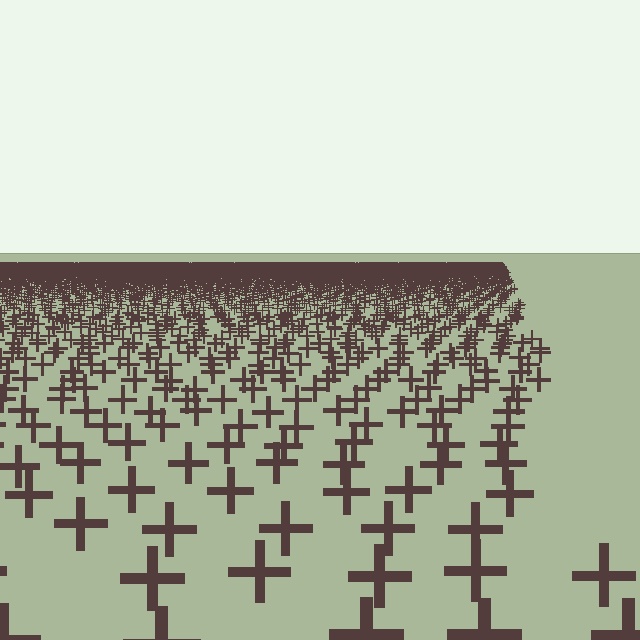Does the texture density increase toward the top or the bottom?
Density increases toward the top.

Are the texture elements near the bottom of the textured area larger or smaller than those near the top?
Larger. Near the bottom, elements are closer to the viewer and appear at a bigger on-screen size.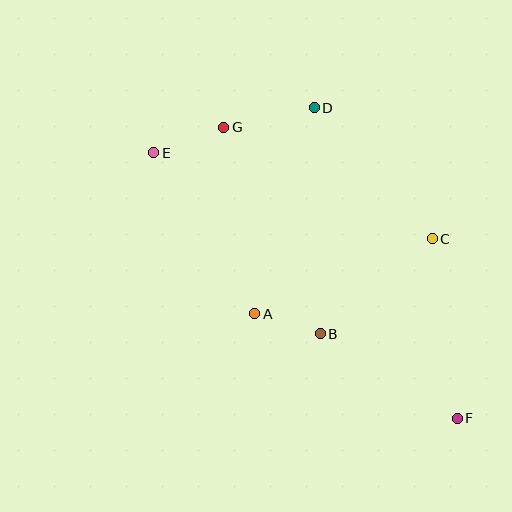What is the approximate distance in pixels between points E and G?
The distance between E and G is approximately 75 pixels.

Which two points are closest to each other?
Points A and B are closest to each other.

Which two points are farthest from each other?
Points E and F are farthest from each other.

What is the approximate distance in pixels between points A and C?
The distance between A and C is approximately 193 pixels.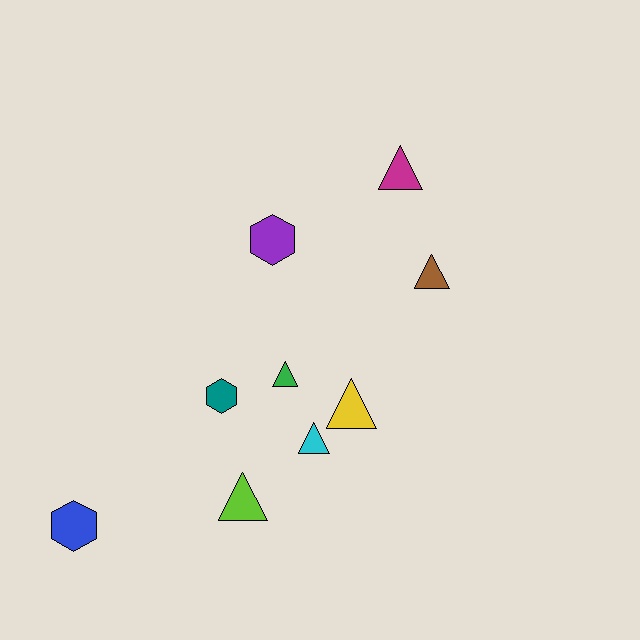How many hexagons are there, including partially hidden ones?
There are 3 hexagons.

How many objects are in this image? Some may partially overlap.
There are 9 objects.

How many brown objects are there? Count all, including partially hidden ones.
There is 1 brown object.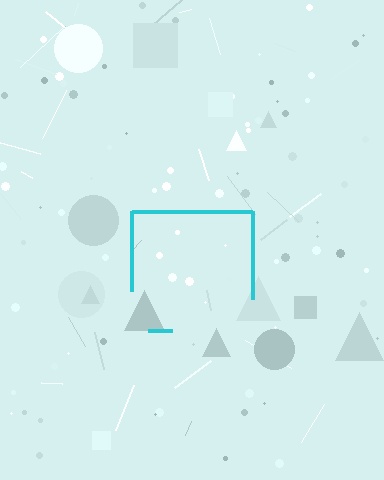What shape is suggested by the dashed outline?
The dashed outline suggests a square.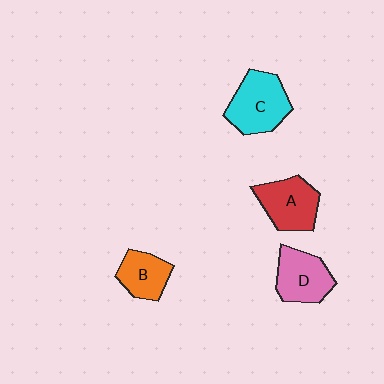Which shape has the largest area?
Shape C (cyan).